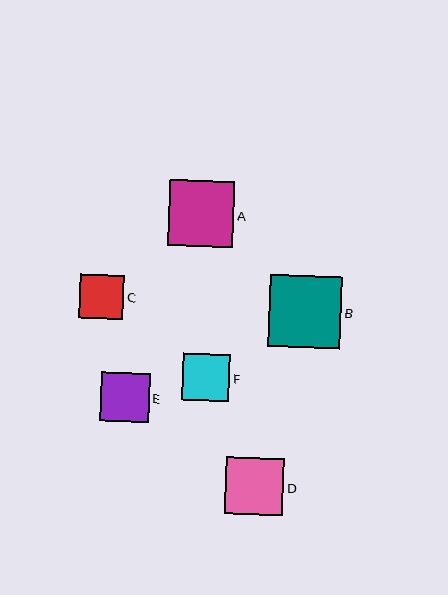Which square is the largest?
Square B is the largest with a size of approximately 72 pixels.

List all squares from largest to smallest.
From largest to smallest: B, A, D, E, F, C.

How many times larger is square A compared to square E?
Square A is approximately 1.3 times the size of square E.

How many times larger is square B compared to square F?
Square B is approximately 1.5 times the size of square F.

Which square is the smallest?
Square C is the smallest with a size of approximately 44 pixels.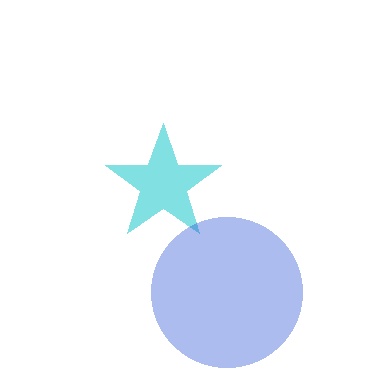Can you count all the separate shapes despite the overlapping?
Yes, there are 2 separate shapes.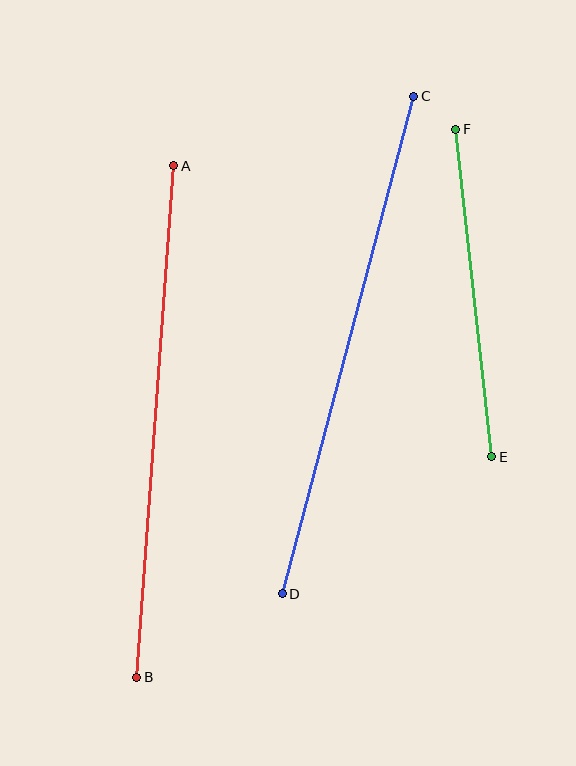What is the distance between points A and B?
The distance is approximately 513 pixels.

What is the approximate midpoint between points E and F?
The midpoint is at approximately (474, 293) pixels.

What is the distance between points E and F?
The distance is approximately 330 pixels.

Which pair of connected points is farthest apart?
Points C and D are farthest apart.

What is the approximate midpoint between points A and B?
The midpoint is at approximately (155, 421) pixels.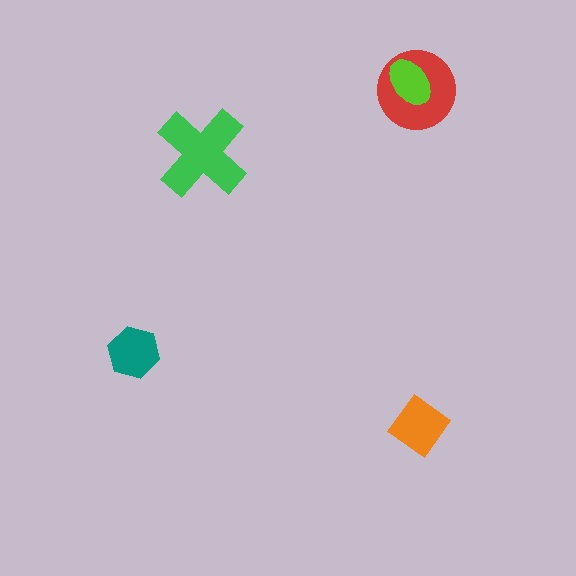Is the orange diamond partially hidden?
No, no other shape covers it.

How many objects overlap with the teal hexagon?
0 objects overlap with the teal hexagon.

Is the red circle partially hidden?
Yes, it is partially covered by another shape.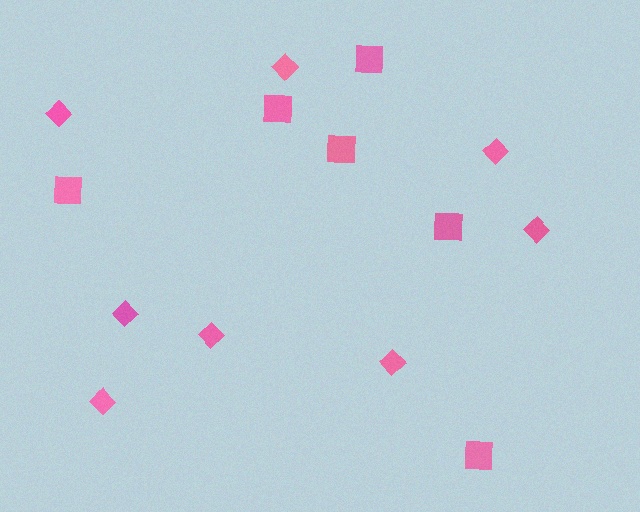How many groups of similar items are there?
There are 2 groups: one group of squares (6) and one group of diamonds (8).